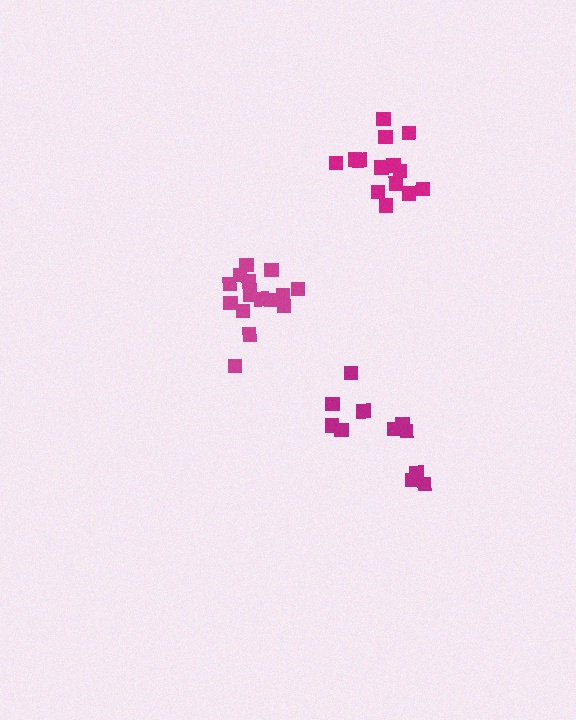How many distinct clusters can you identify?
There are 3 distinct clusters.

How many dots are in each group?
Group 1: 11 dots, Group 2: 15 dots, Group 3: 14 dots (40 total).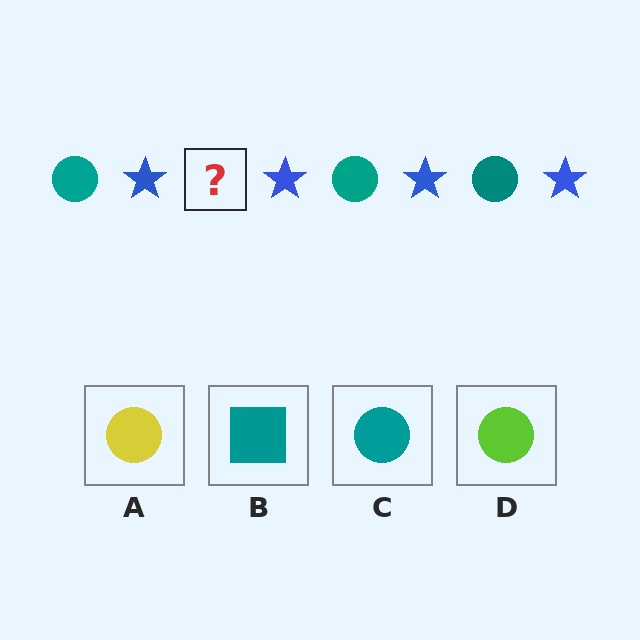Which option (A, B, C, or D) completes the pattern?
C.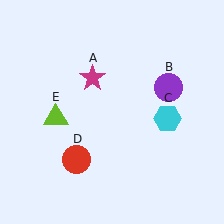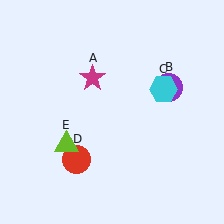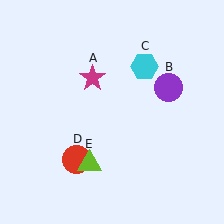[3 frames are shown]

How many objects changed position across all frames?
2 objects changed position: cyan hexagon (object C), lime triangle (object E).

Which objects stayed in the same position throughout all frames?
Magenta star (object A) and purple circle (object B) and red circle (object D) remained stationary.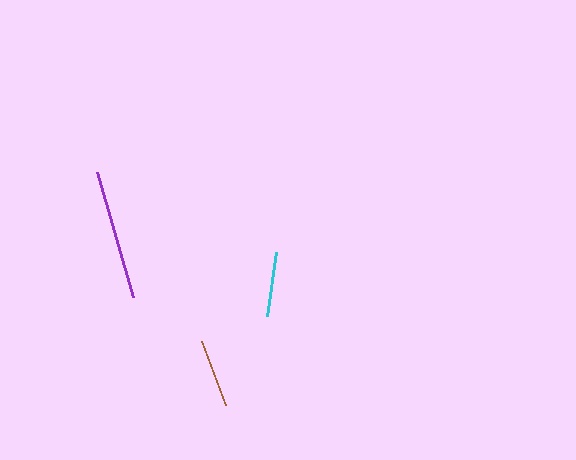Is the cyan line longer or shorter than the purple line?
The purple line is longer than the cyan line.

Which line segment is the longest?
The purple line is the longest at approximately 130 pixels.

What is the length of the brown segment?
The brown segment is approximately 69 pixels long.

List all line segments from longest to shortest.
From longest to shortest: purple, brown, cyan.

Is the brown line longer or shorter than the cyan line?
The brown line is longer than the cyan line.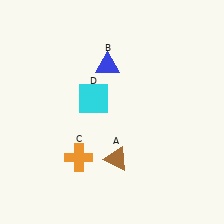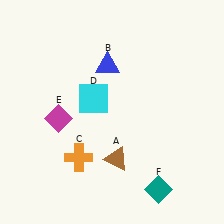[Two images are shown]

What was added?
A magenta diamond (E), a teal diamond (F) were added in Image 2.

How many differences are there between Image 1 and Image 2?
There are 2 differences between the two images.